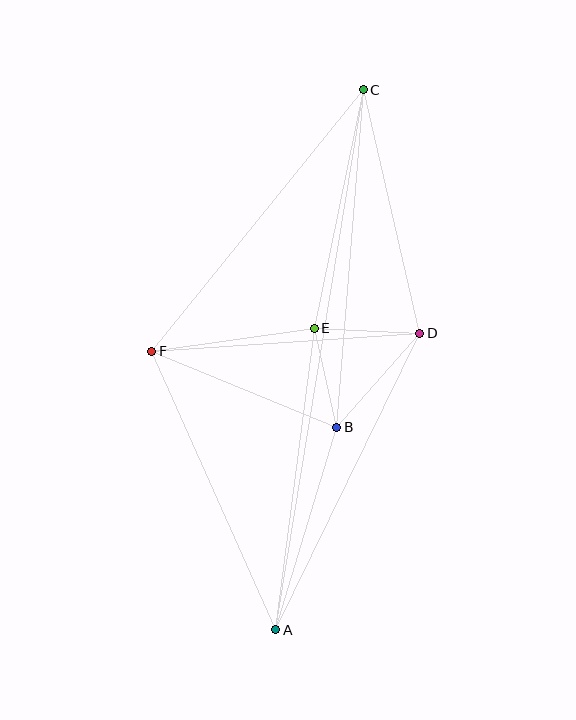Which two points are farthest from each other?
Points A and C are farthest from each other.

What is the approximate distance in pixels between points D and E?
The distance between D and E is approximately 106 pixels.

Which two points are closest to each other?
Points B and E are closest to each other.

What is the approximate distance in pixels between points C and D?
The distance between C and D is approximately 250 pixels.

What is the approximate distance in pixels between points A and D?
The distance between A and D is approximately 330 pixels.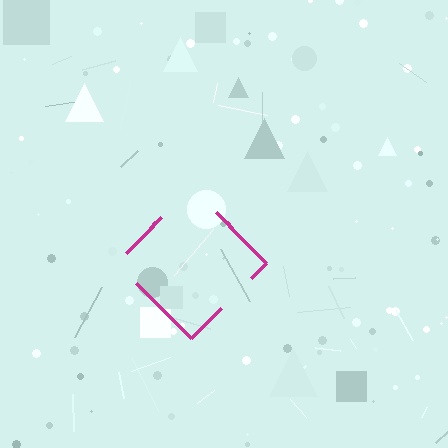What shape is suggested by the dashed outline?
The dashed outline suggests a diamond.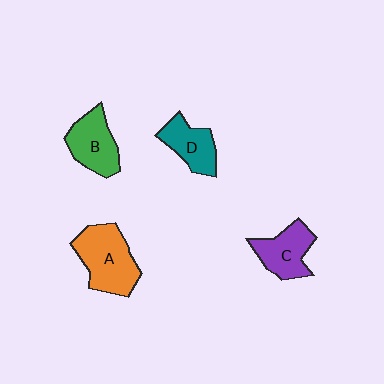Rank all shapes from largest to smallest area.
From largest to smallest: A (orange), B (green), C (purple), D (teal).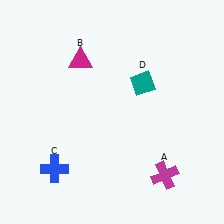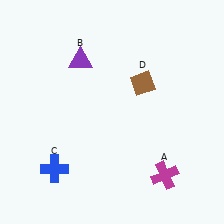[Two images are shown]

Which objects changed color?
B changed from magenta to purple. D changed from teal to brown.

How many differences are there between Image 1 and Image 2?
There are 2 differences between the two images.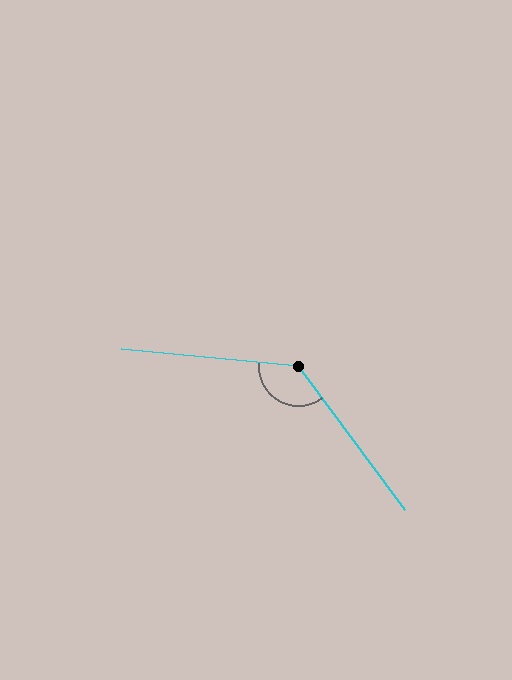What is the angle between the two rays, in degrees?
Approximately 132 degrees.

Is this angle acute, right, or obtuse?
It is obtuse.